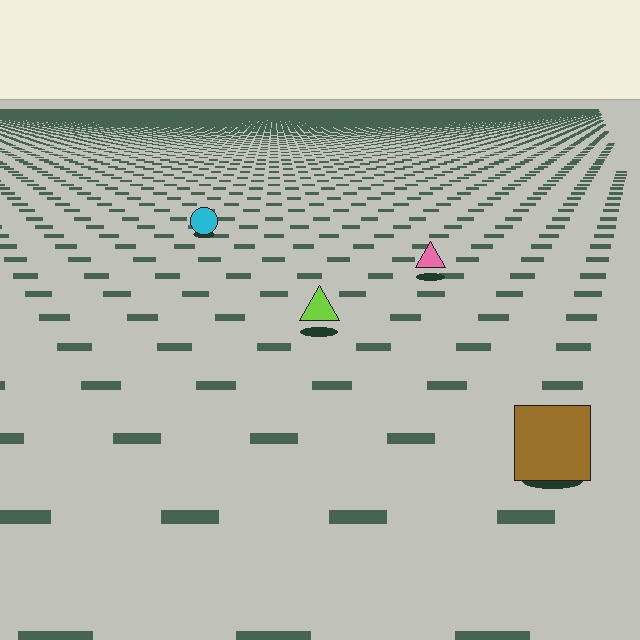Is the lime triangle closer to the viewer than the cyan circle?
Yes. The lime triangle is closer — you can tell from the texture gradient: the ground texture is coarser near it.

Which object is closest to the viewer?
The brown square is closest. The texture marks near it are larger and more spread out.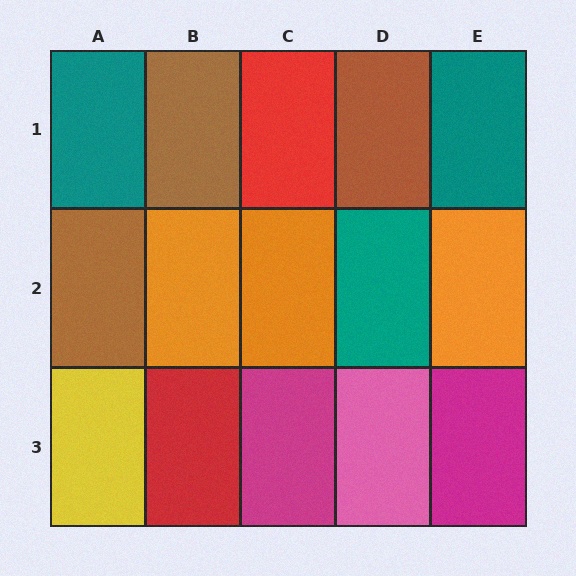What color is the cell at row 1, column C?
Red.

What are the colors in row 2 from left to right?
Brown, orange, orange, teal, orange.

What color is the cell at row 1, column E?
Teal.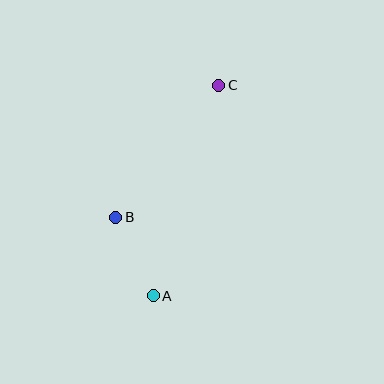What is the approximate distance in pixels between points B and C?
The distance between B and C is approximately 168 pixels.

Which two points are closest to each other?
Points A and B are closest to each other.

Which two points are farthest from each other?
Points A and C are farthest from each other.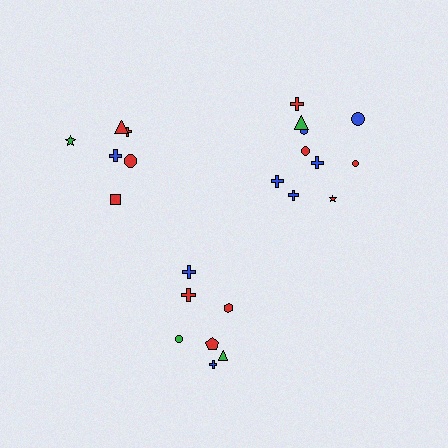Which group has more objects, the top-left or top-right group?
The top-right group.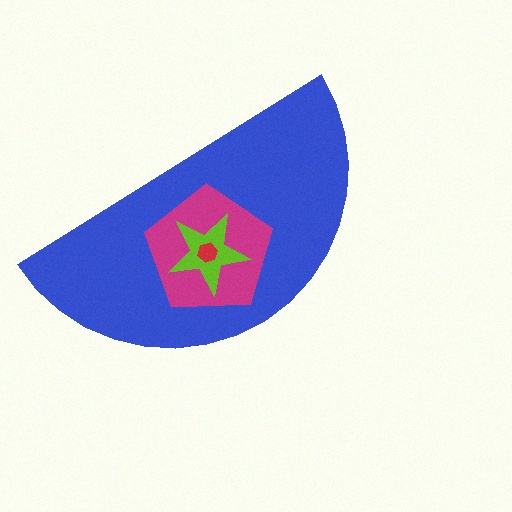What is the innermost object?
The red hexagon.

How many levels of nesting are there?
4.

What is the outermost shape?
The blue semicircle.